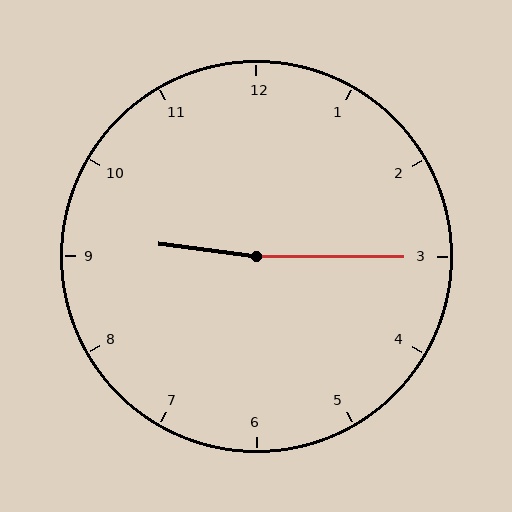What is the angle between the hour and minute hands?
Approximately 172 degrees.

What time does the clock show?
9:15.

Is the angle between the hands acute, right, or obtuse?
It is obtuse.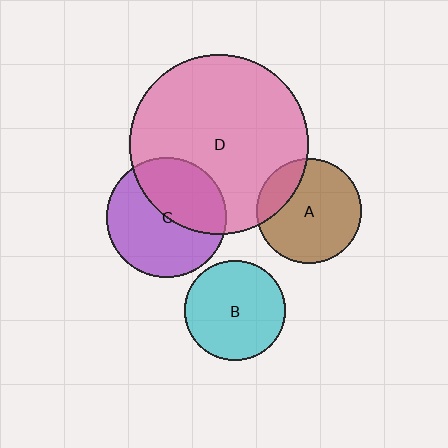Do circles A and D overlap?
Yes.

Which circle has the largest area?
Circle D (pink).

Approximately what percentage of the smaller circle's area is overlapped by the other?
Approximately 20%.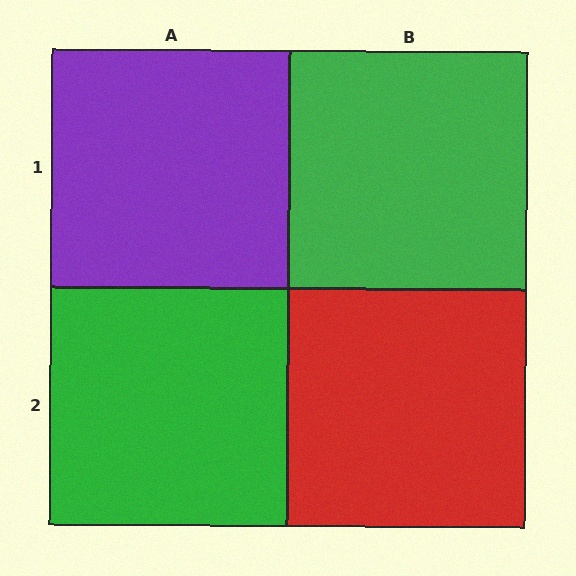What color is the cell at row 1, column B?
Green.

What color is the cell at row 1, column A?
Purple.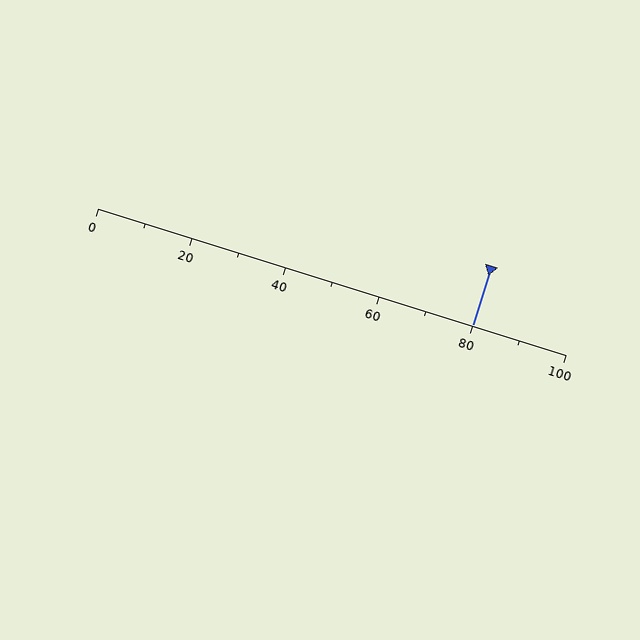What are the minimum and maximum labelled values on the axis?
The axis runs from 0 to 100.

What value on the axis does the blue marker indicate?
The marker indicates approximately 80.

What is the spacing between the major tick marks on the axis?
The major ticks are spaced 20 apart.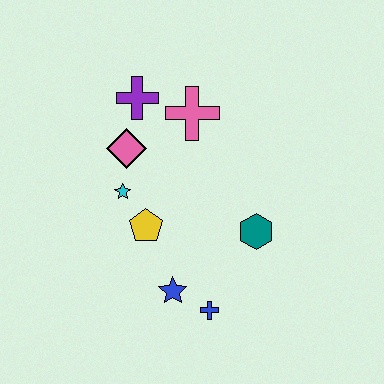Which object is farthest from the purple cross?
The blue cross is farthest from the purple cross.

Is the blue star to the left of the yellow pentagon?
No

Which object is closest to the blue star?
The blue cross is closest to the blue star.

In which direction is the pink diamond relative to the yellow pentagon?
The pink diamond is above the yellow pentagon.